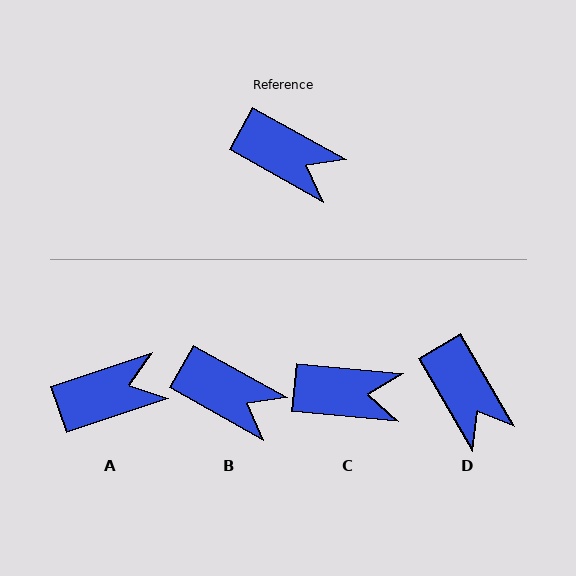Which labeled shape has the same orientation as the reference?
B.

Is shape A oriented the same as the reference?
No, it is off by about 48 degrees.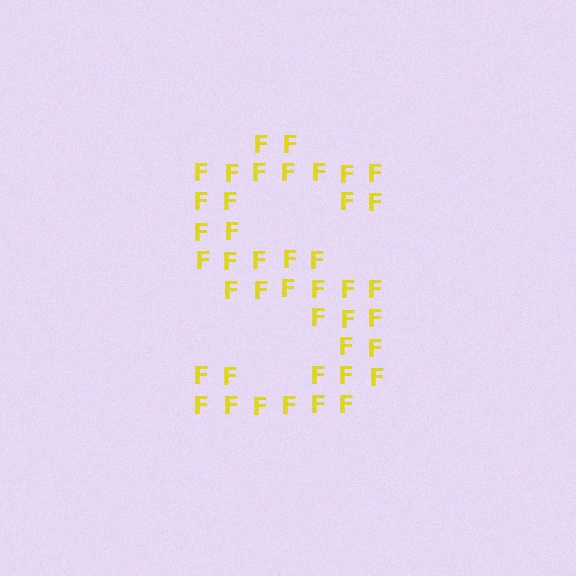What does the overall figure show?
The overall figure shows the letter S.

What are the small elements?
The small elements are letter F's.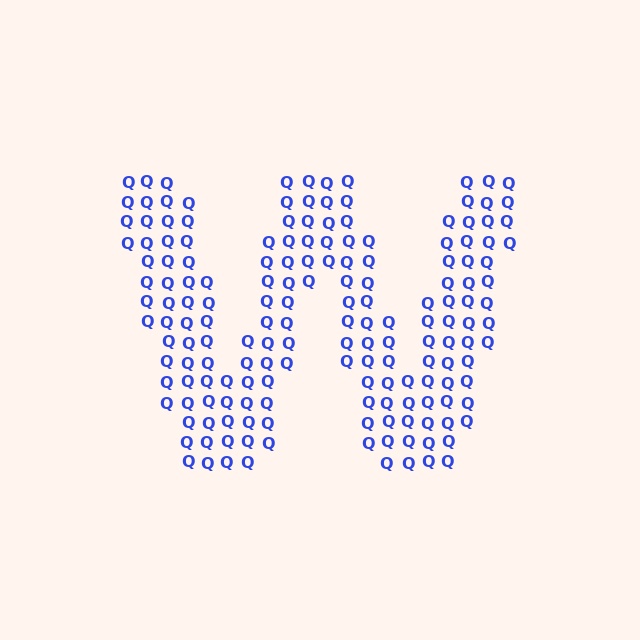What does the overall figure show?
The overall figure shows the letter W.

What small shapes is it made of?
It is made of small letter Q's.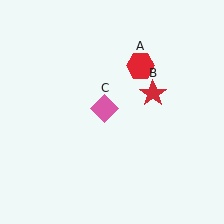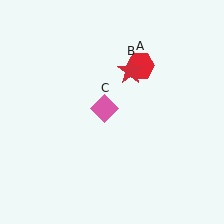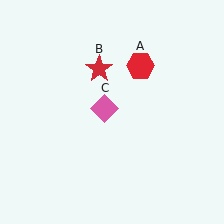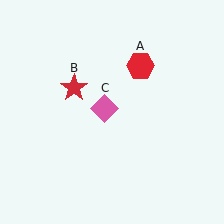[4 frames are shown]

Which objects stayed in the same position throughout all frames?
Red hexagon (object A) and pink diamond (object C) remained stationary.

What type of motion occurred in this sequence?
The red star (object B) rotated counterclockwise around the center of the scene.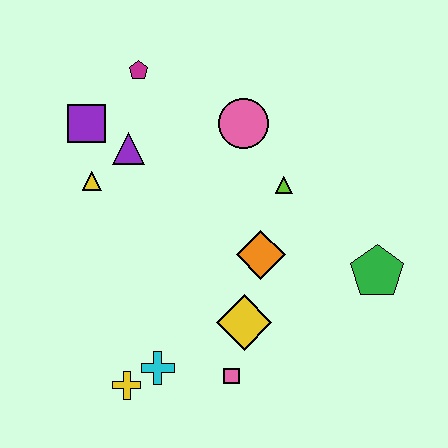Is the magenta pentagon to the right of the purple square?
Yes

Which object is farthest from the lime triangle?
The yellow cross is farthest from the lime triangle.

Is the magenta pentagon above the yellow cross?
Yes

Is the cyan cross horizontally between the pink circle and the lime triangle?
No